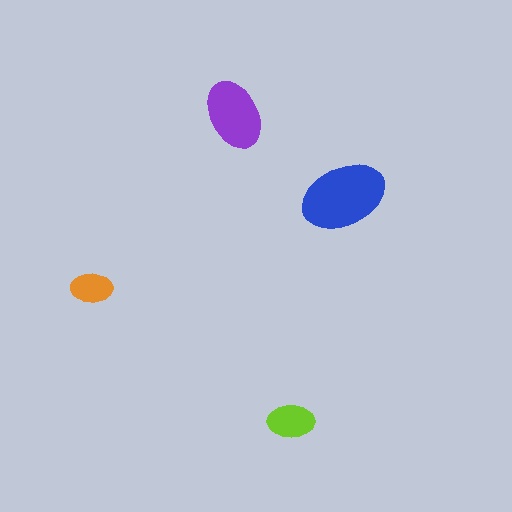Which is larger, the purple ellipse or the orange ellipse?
The purple one.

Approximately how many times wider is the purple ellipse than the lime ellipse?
About 1.5 times wider.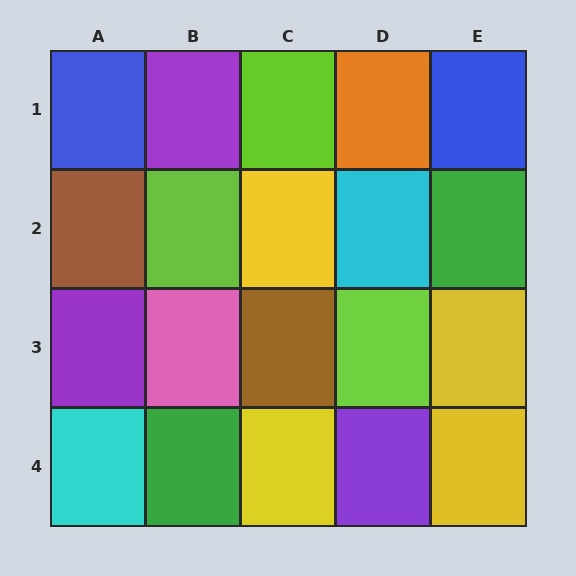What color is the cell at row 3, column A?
Purple.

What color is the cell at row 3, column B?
Pink.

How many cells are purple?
3 cells are purple.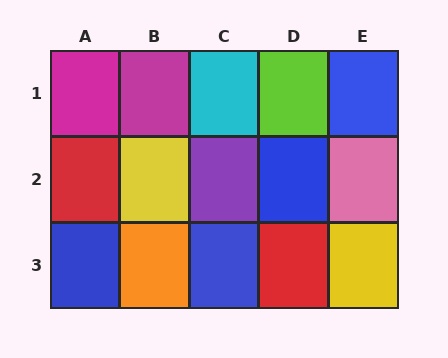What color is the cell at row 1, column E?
Blue.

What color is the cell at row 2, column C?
Purple.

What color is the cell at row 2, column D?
Blue.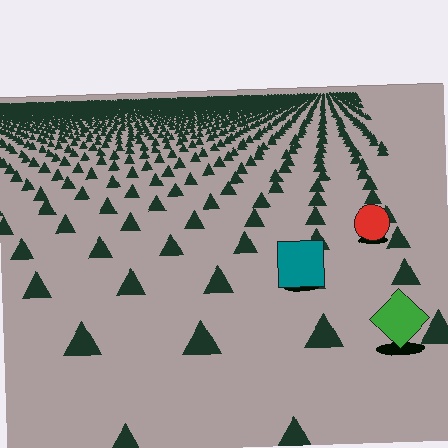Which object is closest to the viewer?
The green diamond is closest. The texture marks near it are larger and more spread out.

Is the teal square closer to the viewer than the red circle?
Yes. The teal square is closer — you can tell from the texture gradient: the ground texture is coarser near it.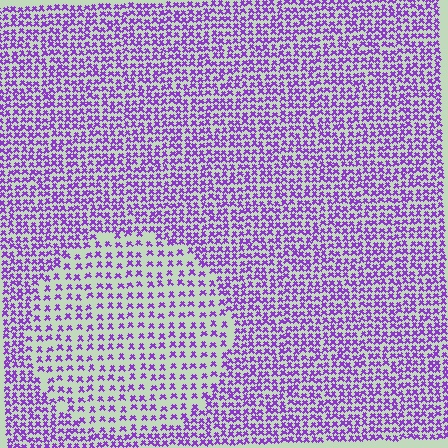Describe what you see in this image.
The image contains small purple elements arranged at two different densities. A circle-shaped region is visible where the elements are less densely packed than the surrounding area.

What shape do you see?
I see a circle.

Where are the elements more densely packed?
The elements are more densely packed outside the circle boundary.